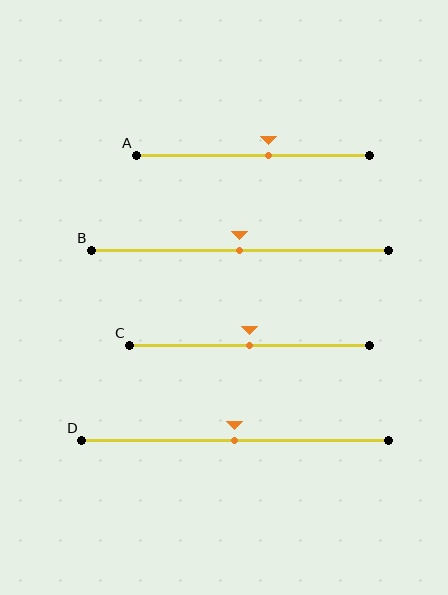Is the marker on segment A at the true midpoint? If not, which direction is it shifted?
No, the marker on segment A is shifted to the right by about 7% of the segment length.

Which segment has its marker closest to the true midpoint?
Segment B has its marker closest to the true midpoint.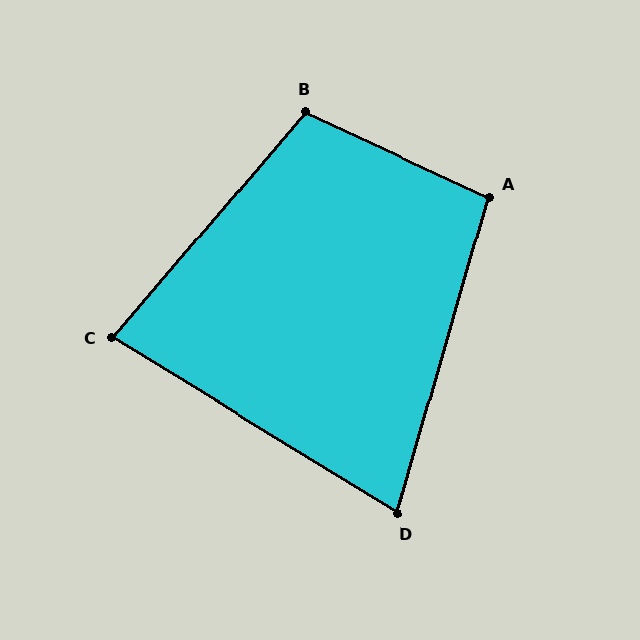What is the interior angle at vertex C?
Approximately 81 degrees (acute).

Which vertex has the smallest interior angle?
D, at approximately 74 degrees.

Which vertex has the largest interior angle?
B, at approximately 106 degrees.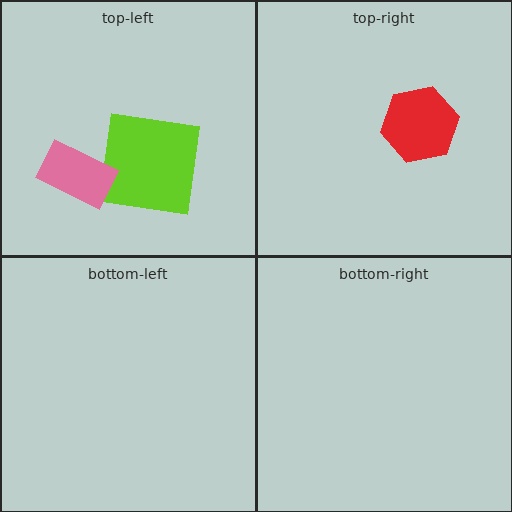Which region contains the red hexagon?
The top-right region.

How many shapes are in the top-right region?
1.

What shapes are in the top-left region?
The lime square, the pink rectangle.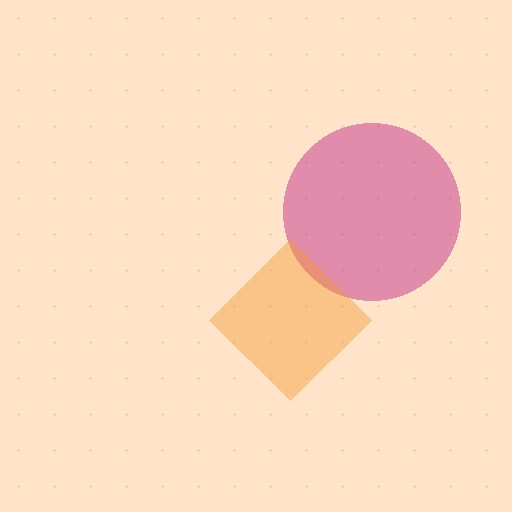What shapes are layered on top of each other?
The layered shapes are: a magenta circle, an orange diamond.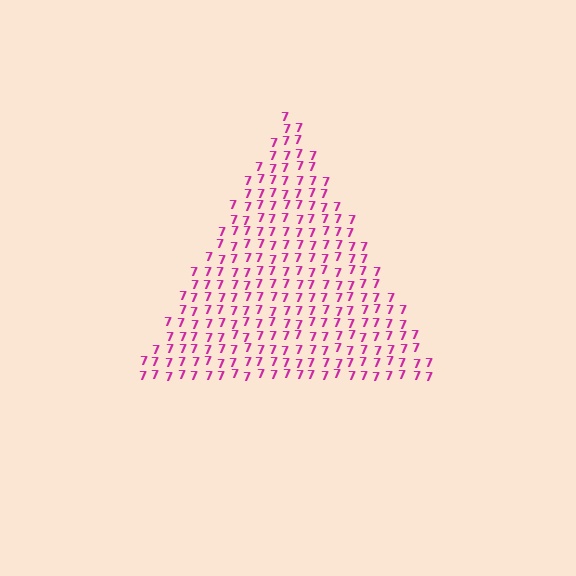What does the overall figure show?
The overall figure shows a triangle.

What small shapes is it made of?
It is made of small digit 7's.